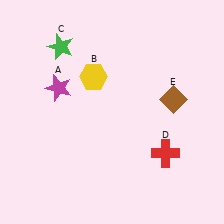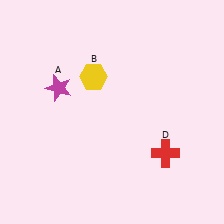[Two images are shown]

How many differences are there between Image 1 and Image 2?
There are 2 differences between the two images.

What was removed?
The brown diamond (E), the green star (C) were removed in Image 2.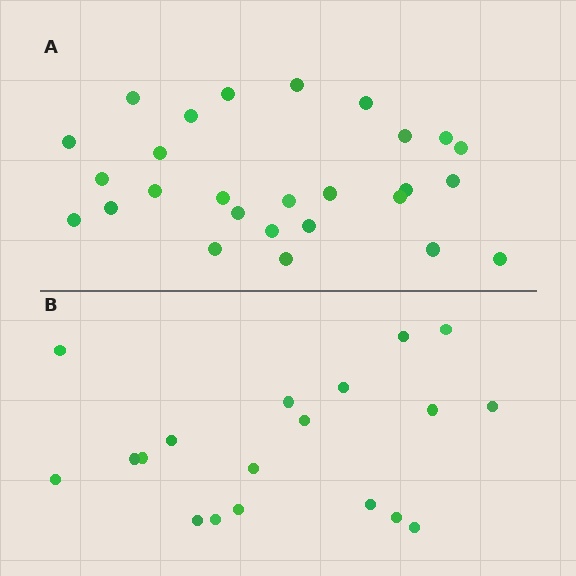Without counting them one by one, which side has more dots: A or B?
Region A (the top region) has more dots.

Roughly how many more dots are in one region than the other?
Region A has roughly 8 or so more dots than region B.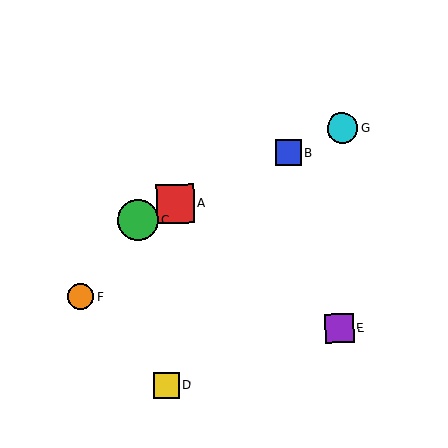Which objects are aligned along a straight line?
Objects A, B, C, G are aligned along a straight line.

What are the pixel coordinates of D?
Object D is at (166, 385).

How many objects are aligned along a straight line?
4 objects (A, B, C, G) are aligned along a straight line.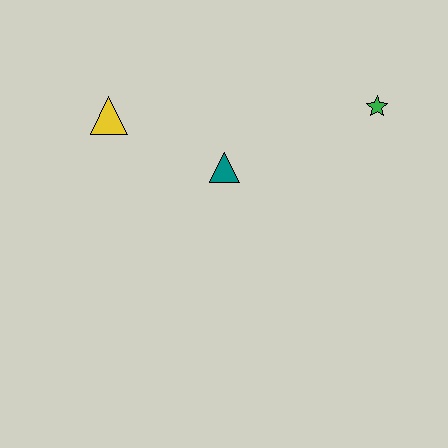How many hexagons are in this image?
There are no hexagons.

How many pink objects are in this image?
There are no pink objects.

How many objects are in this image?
There are 3 objects.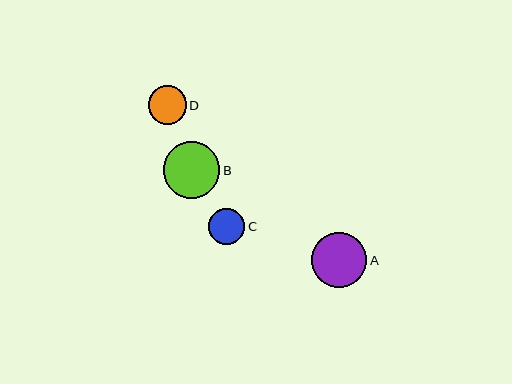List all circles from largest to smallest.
From largest to smallest: B, A, D, C.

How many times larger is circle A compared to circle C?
Circle A is approximately 1.5 times the size of circle C.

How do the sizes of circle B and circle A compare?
Circle B and circle A are approximately the same size.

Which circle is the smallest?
Circle C is the smallest with a size of approximately 36 pixels.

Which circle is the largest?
Circle B is the largest with a size of approximately 57 pixels.